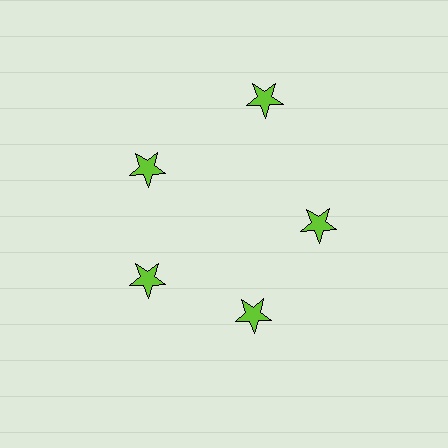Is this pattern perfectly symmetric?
No. The 5 lime stars are arranged in a ring, but one element near the 1 o'clock position is pushed outward from the center, breaking the 5-fold rotational symmetry.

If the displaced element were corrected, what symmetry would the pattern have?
It would have 5-fold rotational symmetry — the pattern would map onto itself every 72 degrees.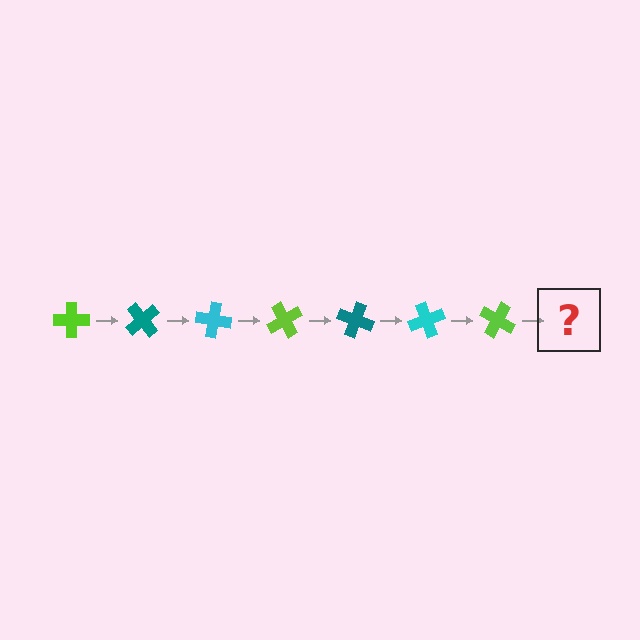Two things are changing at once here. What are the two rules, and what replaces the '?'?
The two rules are that it rotates 50 degrees each step and the color cycles through lime, teal, and cyan. The '?' should be a teal cross, rotated 350 degrees from the start.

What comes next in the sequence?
The next element should be a teal cross, rotated 350 degrees from the start.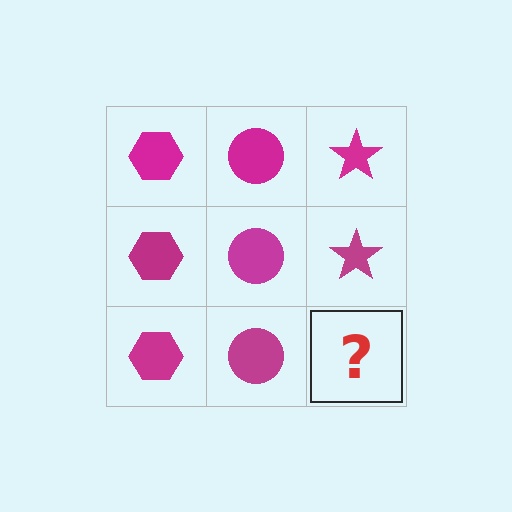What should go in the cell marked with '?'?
The missing cell should contain a magenta star.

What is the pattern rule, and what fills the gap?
The rule is that each column has a consistent shape. The gap should be filled with a magenta star.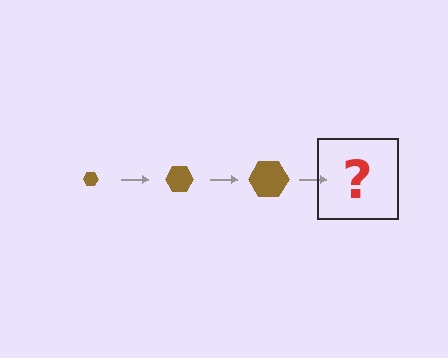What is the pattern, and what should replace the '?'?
The pattern is that the hexagon gets progressively larger each step. The '?' should be a brown hexagon, larger than the previous one.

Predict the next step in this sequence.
The next step is a brown hexagon, larger than the previous one.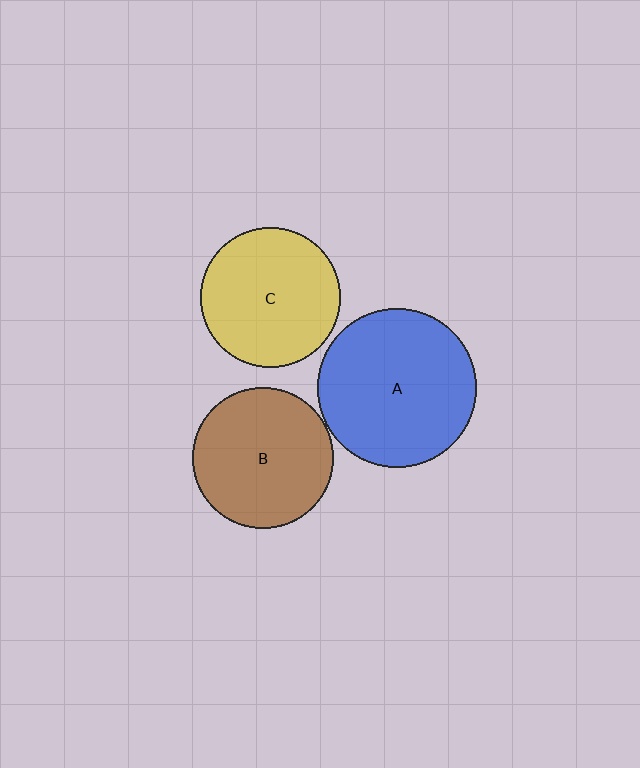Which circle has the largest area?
Circle A (blue).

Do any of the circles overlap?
No, none of the circles overlap.